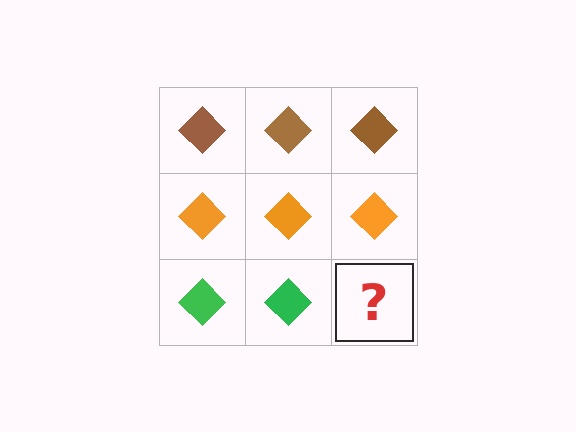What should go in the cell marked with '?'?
The missing cell should contain a green diamond.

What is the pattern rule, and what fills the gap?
The rule is that each row has a consistent color. The gap should be filled with a green diamond.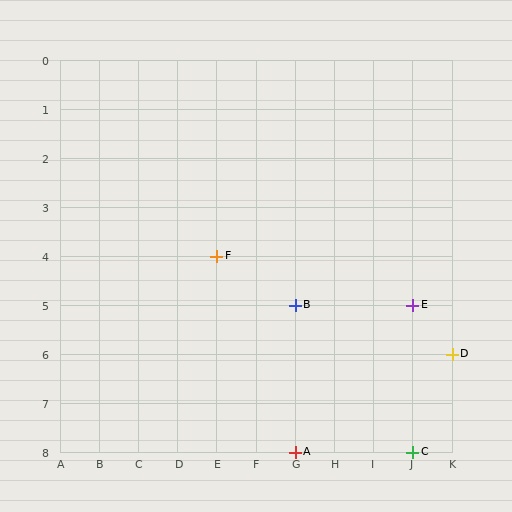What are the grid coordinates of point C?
Point C is at grid coordinates (J, 8).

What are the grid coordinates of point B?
Point B is at grid coordinates (G, 5).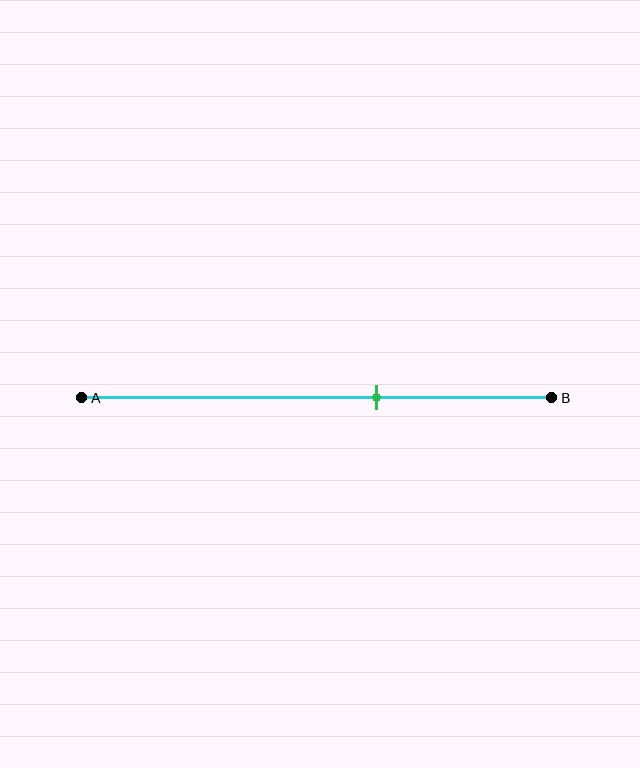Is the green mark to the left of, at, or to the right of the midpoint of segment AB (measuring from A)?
The green mark is to the right of the midpoint of segment AB.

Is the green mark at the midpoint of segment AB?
No, the mark is at about 65% from A, not at the 50% midpoint.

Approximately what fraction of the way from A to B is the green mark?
The green mark is approximately 65% of the way from A to B.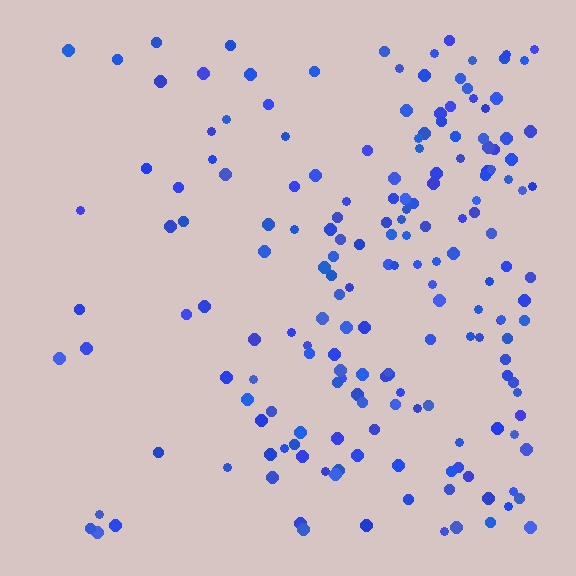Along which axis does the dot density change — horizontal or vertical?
Horizontal.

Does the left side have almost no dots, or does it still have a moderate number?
Still a moderate number, just noticeably fewer than the right.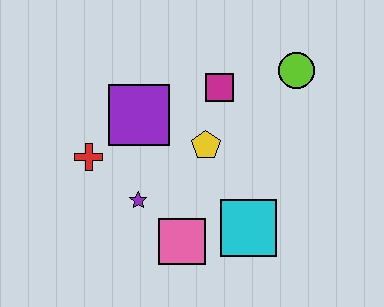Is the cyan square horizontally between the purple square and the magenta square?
No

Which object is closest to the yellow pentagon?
The magenta square is closest to the yellow pentagon.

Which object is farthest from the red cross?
The lime circle is farthest from the red cross.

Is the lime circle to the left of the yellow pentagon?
No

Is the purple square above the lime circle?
No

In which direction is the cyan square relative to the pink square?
The cyan square is to the right of the pink square.